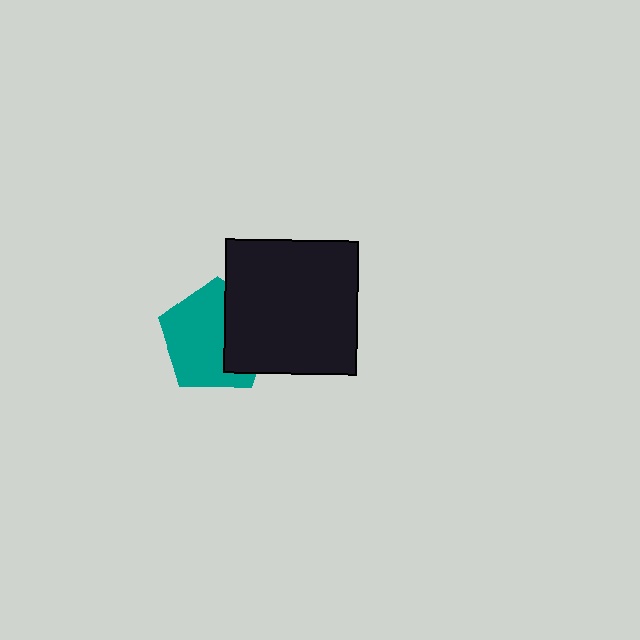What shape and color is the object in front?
The object in front is a black square.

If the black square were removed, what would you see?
You would see the complete teal pentagon.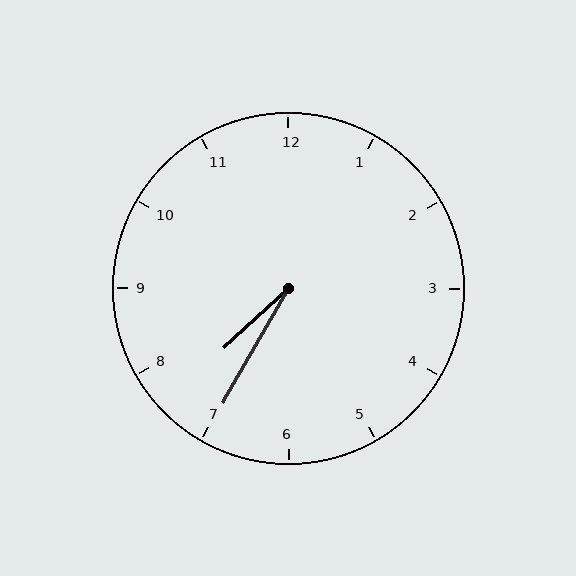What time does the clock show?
7:35.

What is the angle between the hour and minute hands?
Approximately 18 degrees.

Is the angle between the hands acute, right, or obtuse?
It is acute.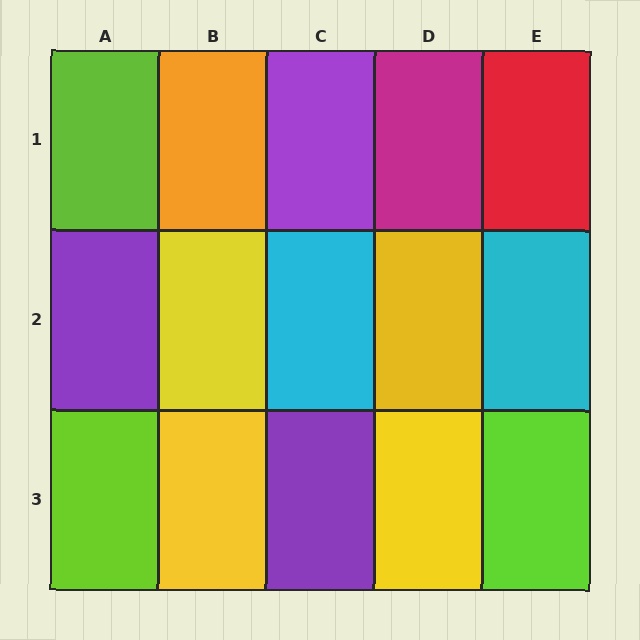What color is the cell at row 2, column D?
Yellow.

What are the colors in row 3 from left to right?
Lime, yellow, purple, yellow, lime.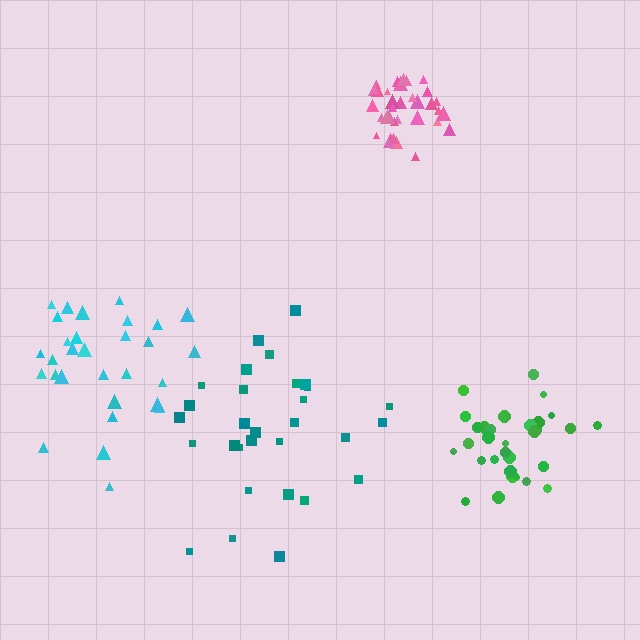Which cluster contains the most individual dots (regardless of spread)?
Pink (35).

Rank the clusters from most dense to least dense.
pink, green, cyan, teal.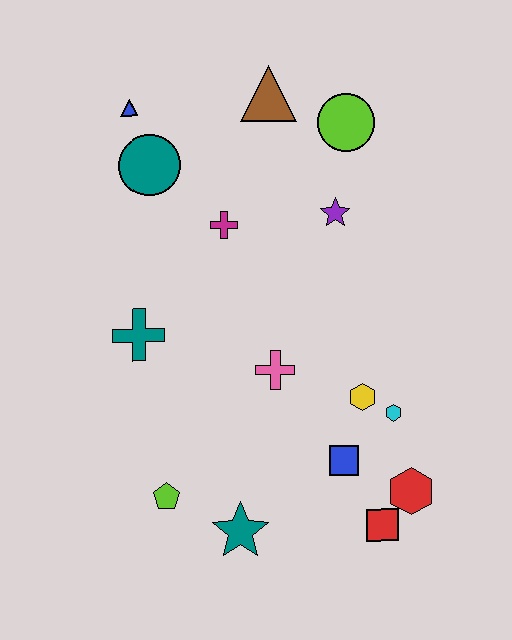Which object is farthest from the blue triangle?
The red square is farthest from the blue triangle.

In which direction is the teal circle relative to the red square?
The teal circle is above the red square.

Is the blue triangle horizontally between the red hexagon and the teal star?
No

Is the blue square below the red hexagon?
No